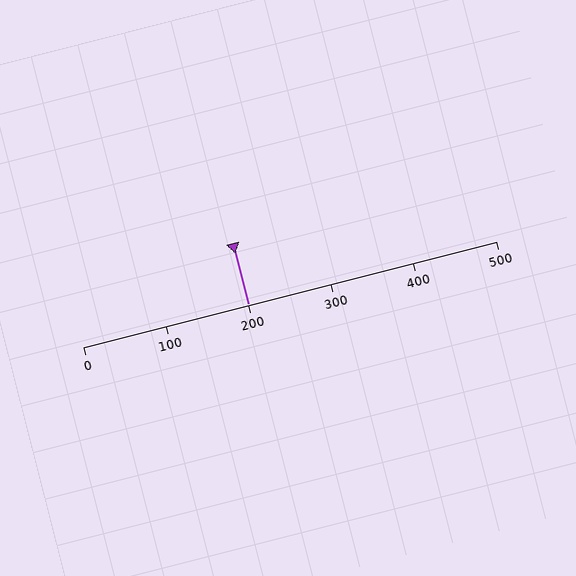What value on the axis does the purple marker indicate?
The marker indicates approximately 200.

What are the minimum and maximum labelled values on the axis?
The axis runs from 0 to 500.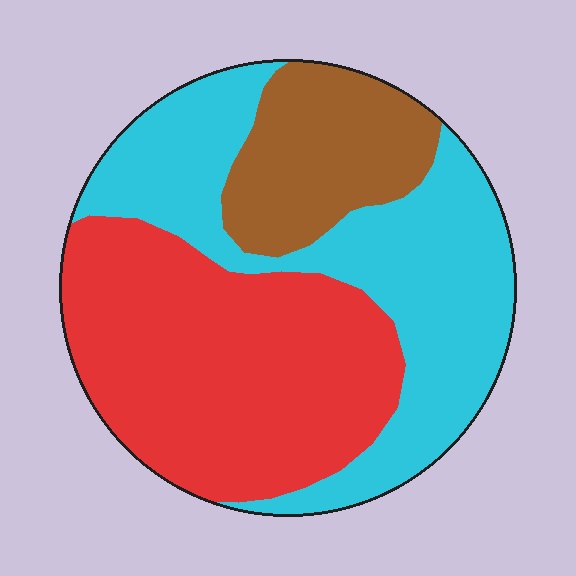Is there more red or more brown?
Red.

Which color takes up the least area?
Brown, at roughly 20%.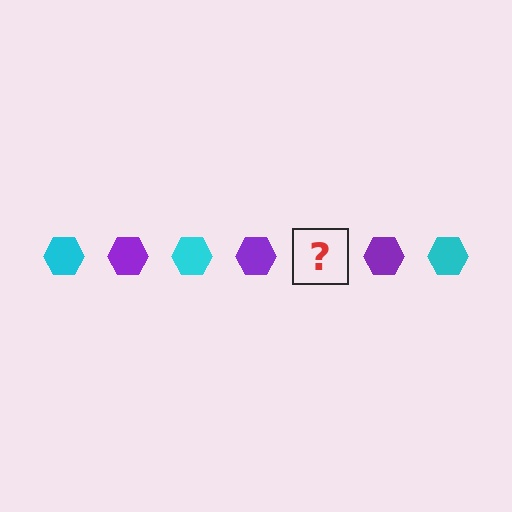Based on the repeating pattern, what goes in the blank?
The blank should be a cyan hexagon.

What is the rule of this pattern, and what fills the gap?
The rule is that the pattern cycles through cyan, purple hexagons. The gap should be filled with a cyan hexagon.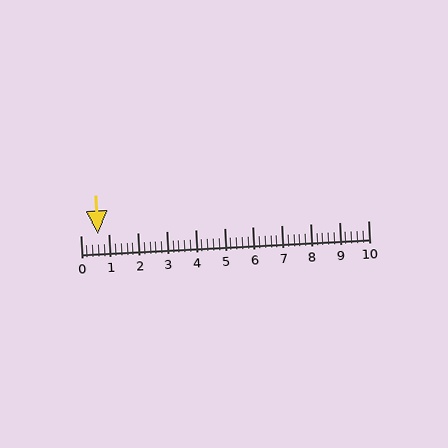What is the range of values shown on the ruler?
The ruler shows values from 0 to 10.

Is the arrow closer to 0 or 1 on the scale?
The arrow is closer to 1.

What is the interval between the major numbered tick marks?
The major tick marks are spaced 1 units apart.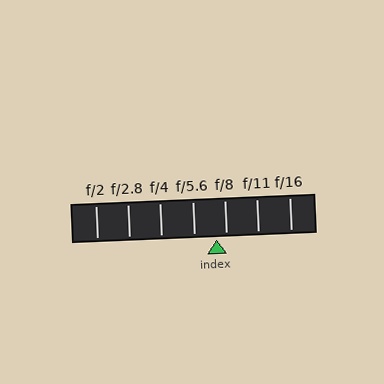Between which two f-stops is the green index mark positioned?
The index mark is between f/5.6 and f/8.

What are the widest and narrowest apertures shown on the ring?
The widest aperture shown is f/2 and the narrowest is f/16.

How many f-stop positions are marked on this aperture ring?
There are 7 f-stop positions marked.